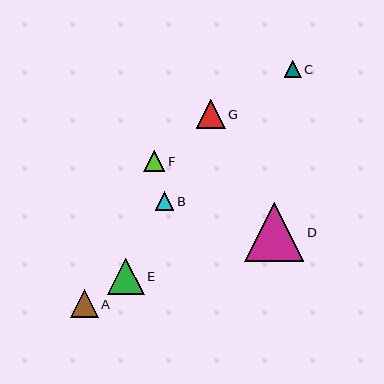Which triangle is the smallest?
Triangle C is the smallest with a size of approximately 17 pixels.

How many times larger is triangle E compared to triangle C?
Triangle E is approximately 2.2 times the size of triangle C.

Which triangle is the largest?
Triangle D is the largest with a size of approximately 59 pixels.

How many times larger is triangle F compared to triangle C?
Triangle F is approximately 1.2 times the size of triangle C.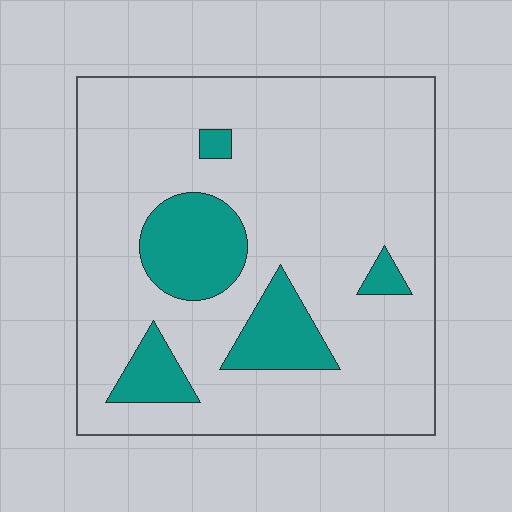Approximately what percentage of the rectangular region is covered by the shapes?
Approximately 15%.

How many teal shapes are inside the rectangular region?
5.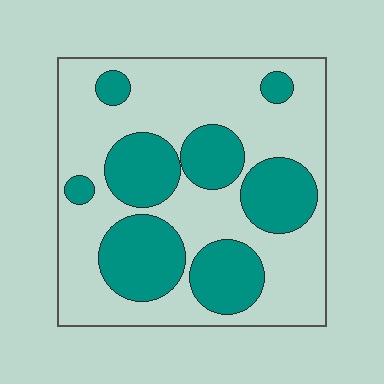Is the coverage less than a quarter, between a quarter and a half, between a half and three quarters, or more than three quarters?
Between a quarter and a half.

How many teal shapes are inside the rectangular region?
8.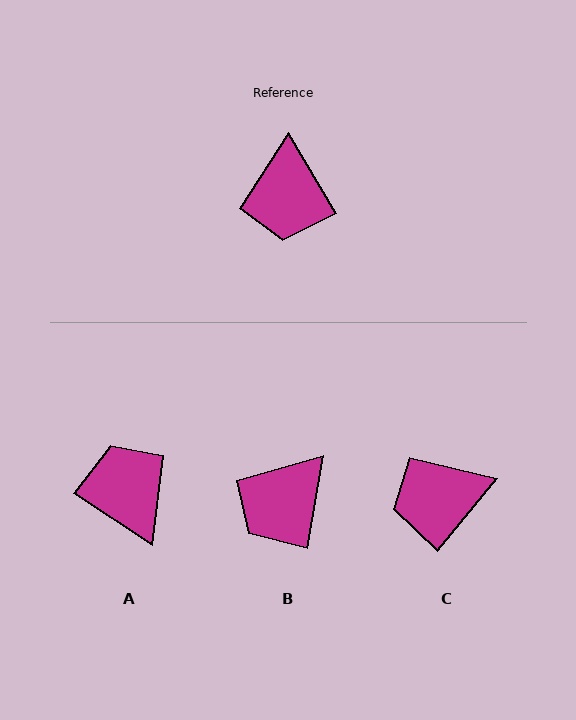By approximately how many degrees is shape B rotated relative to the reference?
Approximately 41 degrees clockwise.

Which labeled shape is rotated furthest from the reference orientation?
A, about 154 degrees away.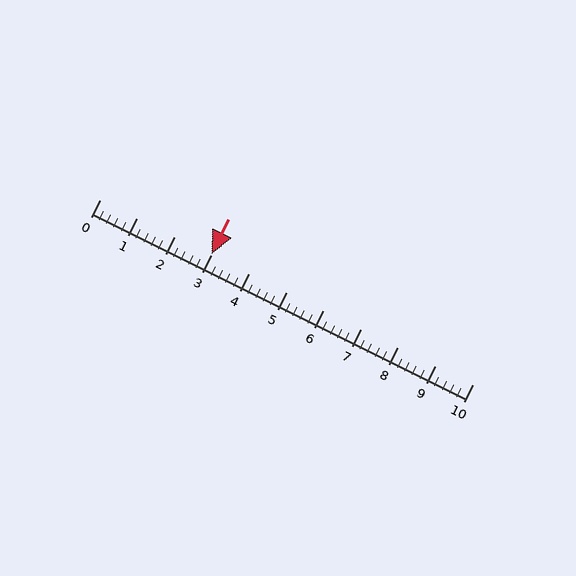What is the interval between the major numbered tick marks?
The major tick marks are spaced 1 units apart.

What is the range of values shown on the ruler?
The ruler shows values from 0 to 10.